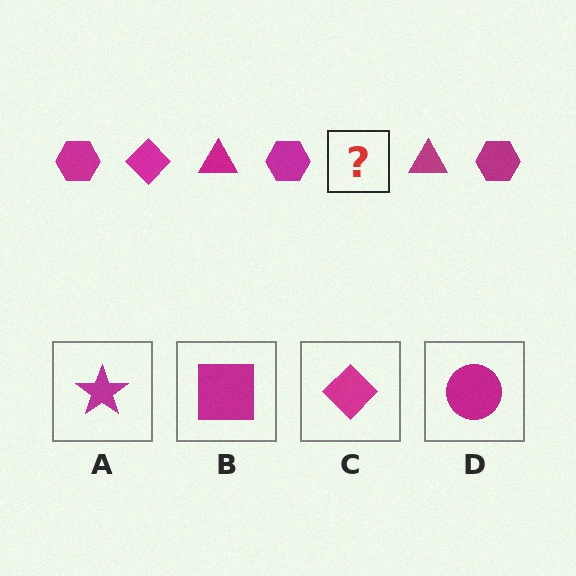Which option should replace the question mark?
Option C.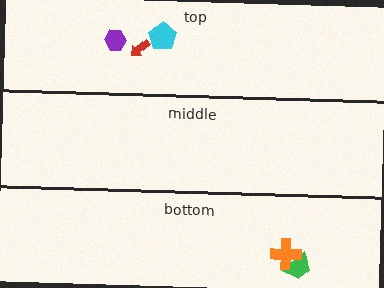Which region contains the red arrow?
The top region.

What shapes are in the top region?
The cyan pentagon, the red arrow, the purple hexagon.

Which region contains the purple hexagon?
The top region.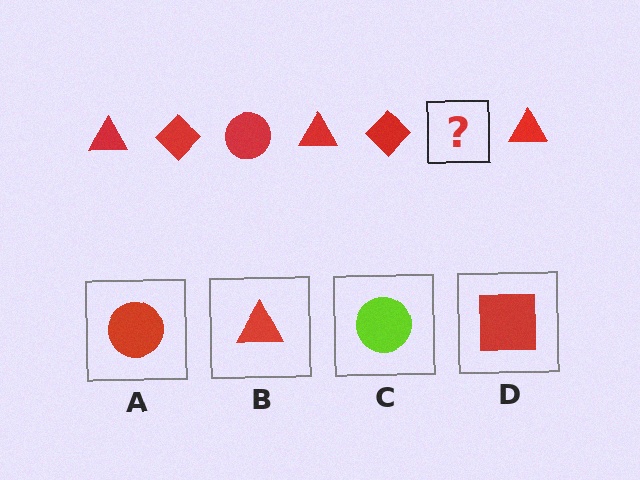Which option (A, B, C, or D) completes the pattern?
A.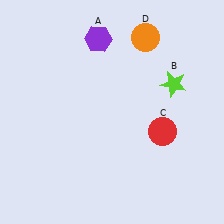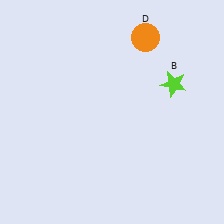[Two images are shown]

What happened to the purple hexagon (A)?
The purple hexagon (A) was removed in Image 2. It was in the top-left area of Image 1.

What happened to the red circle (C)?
The red circle (C) was removed in Image 2. It was in the bottom-right area of Image 1.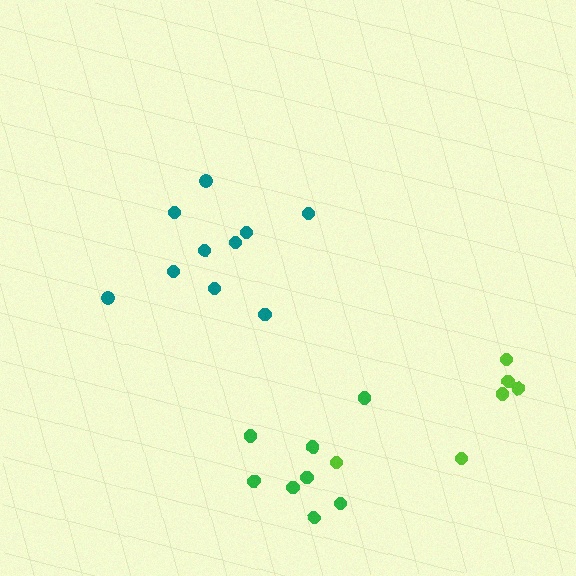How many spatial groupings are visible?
There are 3 spatial groupings.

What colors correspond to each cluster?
The clusters are colored: teal, green, lime.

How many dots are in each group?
Group 1: 10 dots, Group 2: 8 dots, Group 3: 6 dots (24 total).